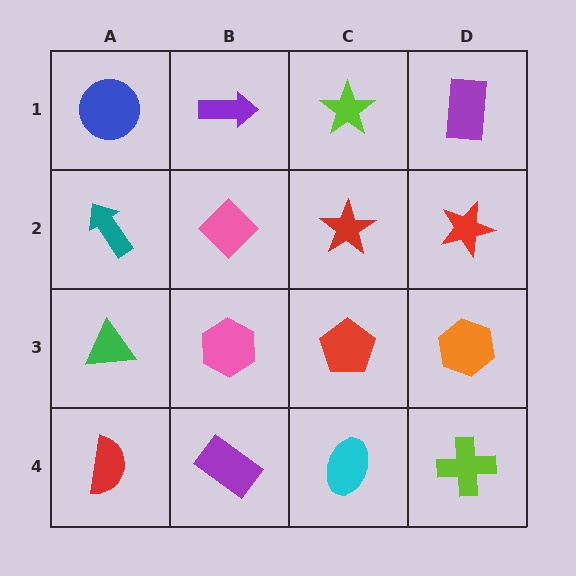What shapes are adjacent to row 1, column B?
A pink diamond (row 2, column B), a blue circle (row 1, column A), a lime star (row 1, column C).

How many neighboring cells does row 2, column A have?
3.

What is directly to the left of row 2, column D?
A red star.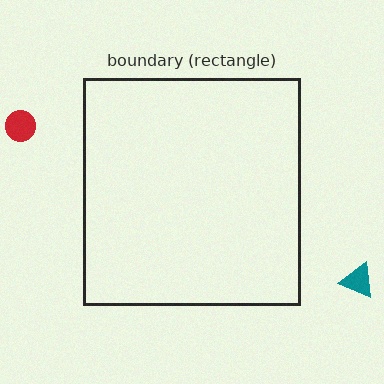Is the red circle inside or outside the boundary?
Outside.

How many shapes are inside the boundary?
0 inside, 2 outside.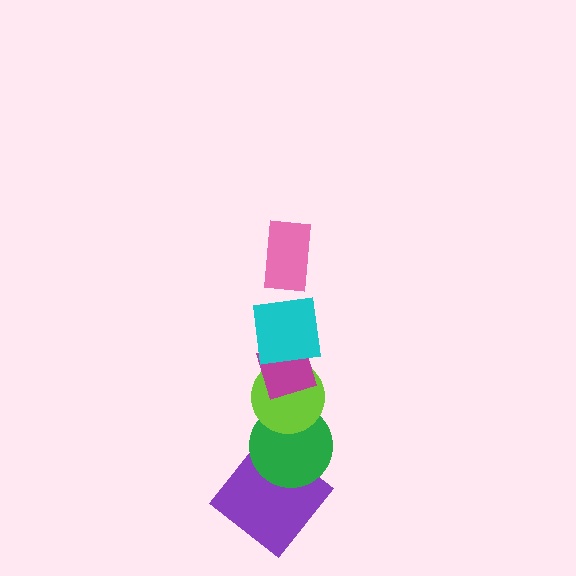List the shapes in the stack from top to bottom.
From top to bottom: the pink rectangle, the cyan square, the magenta diamond, the lime circle, the green circle, the purple diamond.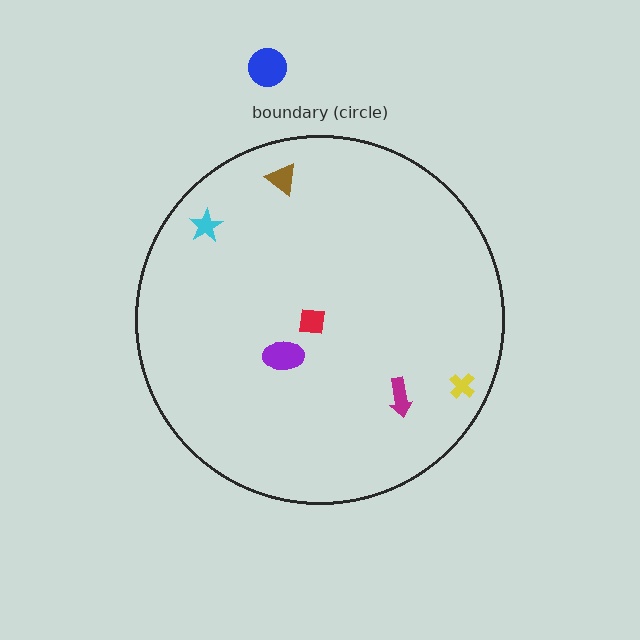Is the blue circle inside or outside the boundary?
Outside.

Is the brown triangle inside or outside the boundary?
Inside.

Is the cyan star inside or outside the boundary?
Inside.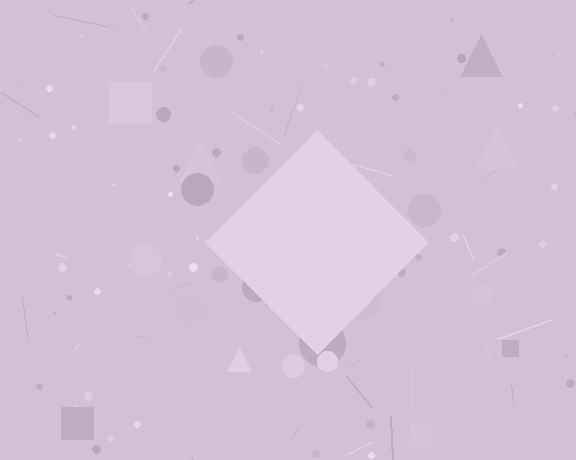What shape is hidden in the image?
A diamond is hidden in the image.